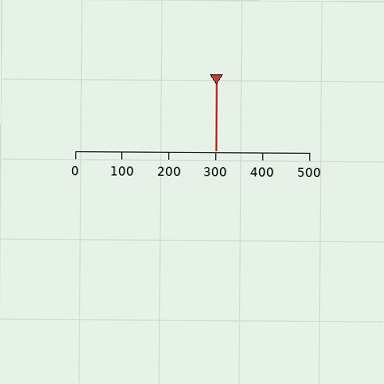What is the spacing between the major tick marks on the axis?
The major ticks are spaced 100 apart.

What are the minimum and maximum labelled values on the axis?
The axis runs from 0 to 500.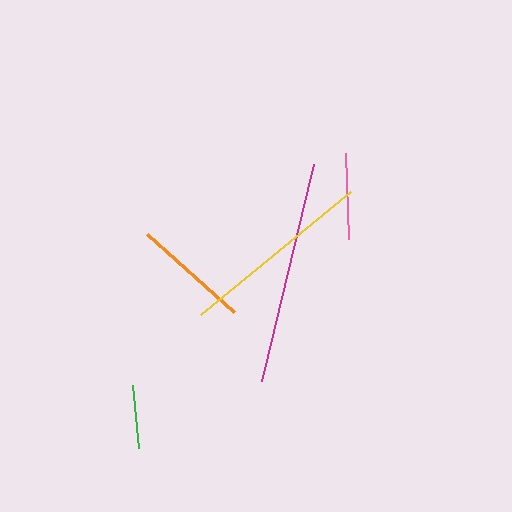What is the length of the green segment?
The green segment is approximately 63 pixels long.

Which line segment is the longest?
The magenta line is the longest at approximately 223 pixels.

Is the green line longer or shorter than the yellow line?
The yellow line is longer than the green line.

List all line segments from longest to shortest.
From longest to shortest: magenta, yellow, orange, pink, green.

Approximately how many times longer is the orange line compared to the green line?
The orange line is approximately 1.9 times the length of the green line.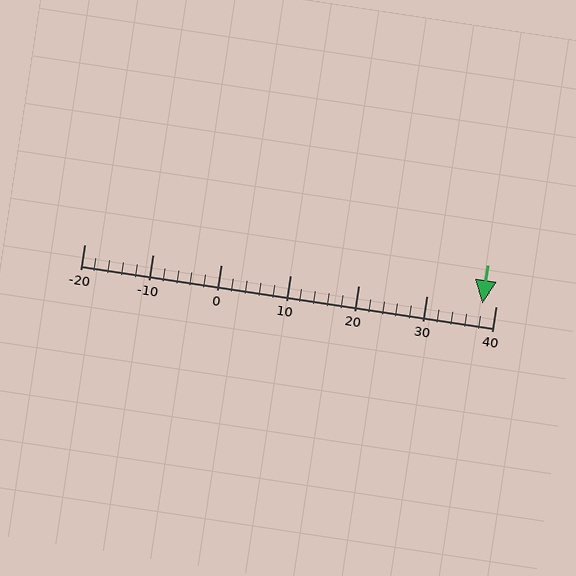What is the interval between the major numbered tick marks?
The major tick marks are spaced 10 units apart.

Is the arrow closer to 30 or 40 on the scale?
The arrow is closer to 40.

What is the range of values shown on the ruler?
The ruler shows values from -20 to 40.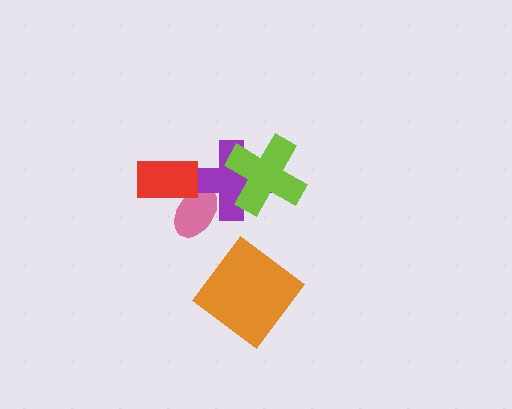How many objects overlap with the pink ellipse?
2 objects overlap with the pink ellipse.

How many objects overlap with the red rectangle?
1 object overlaps with the red rectangle.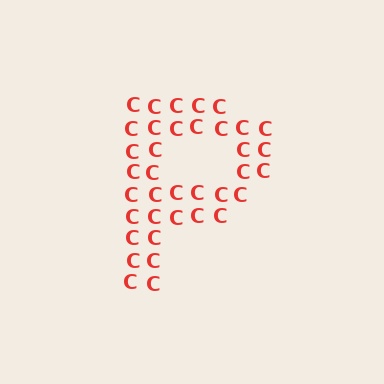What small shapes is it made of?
It is made of small letter C's.